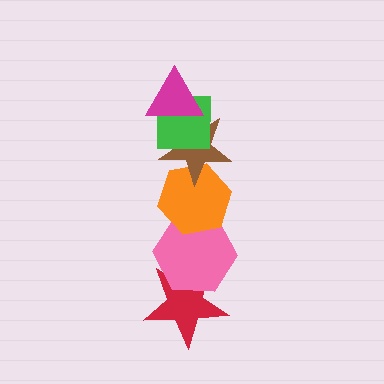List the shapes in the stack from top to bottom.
From top to bottom: the magenta triangle, the green square, the brown star, the orange hexagon, the pink hexagon, the red star.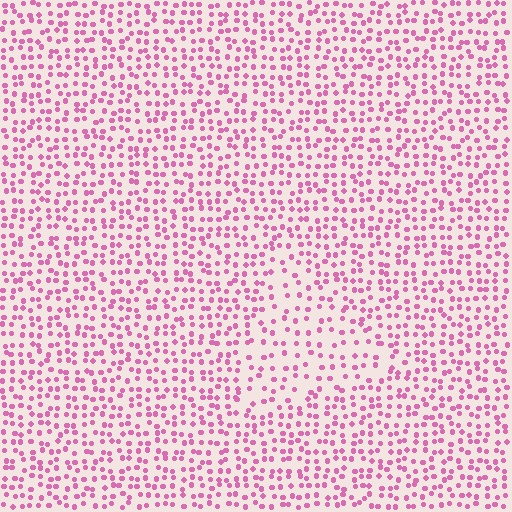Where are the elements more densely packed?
The elements are more densely packed outside the triangle boundary.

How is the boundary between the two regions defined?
The boundary is defined by a change in element density (approximately 1.7x ratio). All elements are the same color, size, and shape.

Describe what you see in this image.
The image contains small pink elements arranged at two different densities. A triangle-shaped region is visible where the elements are less densely packed than the surrounding area.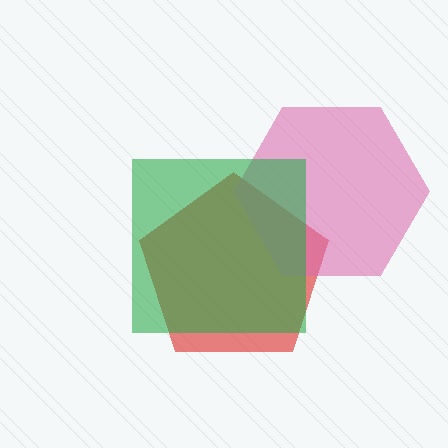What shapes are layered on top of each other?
The layered shapes are: a red pentagon, a pink hexagon, a green square.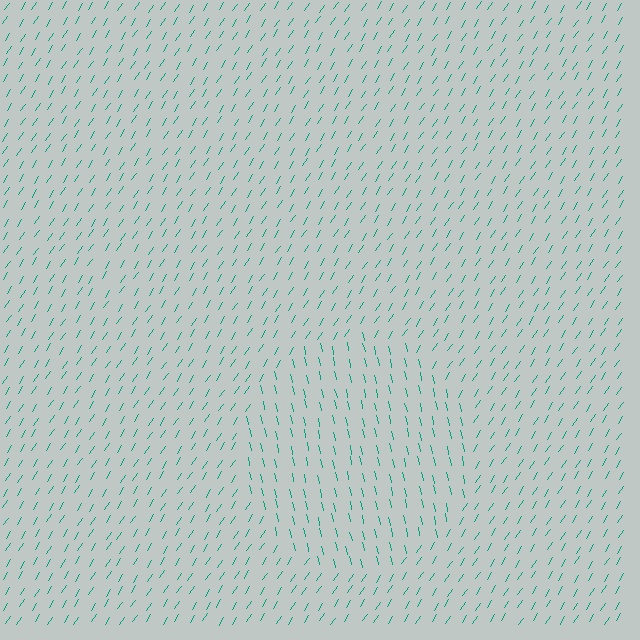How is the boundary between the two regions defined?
The boundary is defined purely by a change in line orientation (approximately 45 degrees difference). All lines are the same color and thickness.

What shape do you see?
I see a circle.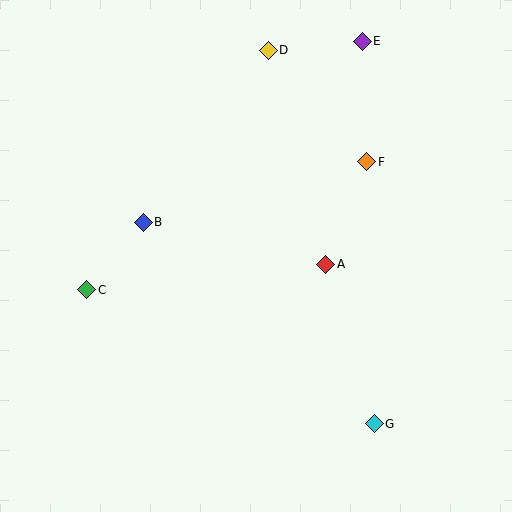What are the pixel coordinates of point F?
Point F is at (367, 162).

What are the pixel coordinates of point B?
Point B is at (143, 222).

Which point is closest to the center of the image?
Point A at (326, 264) is closest to the center.